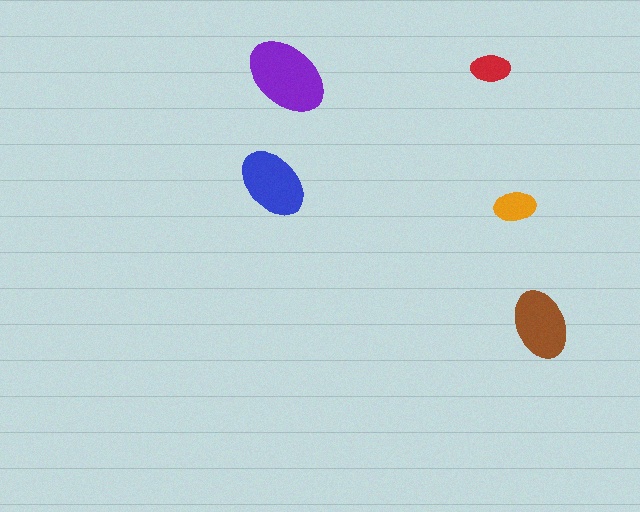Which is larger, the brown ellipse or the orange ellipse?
The brown one.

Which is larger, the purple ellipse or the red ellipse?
The purple one.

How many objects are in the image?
There are 5 objects in the image.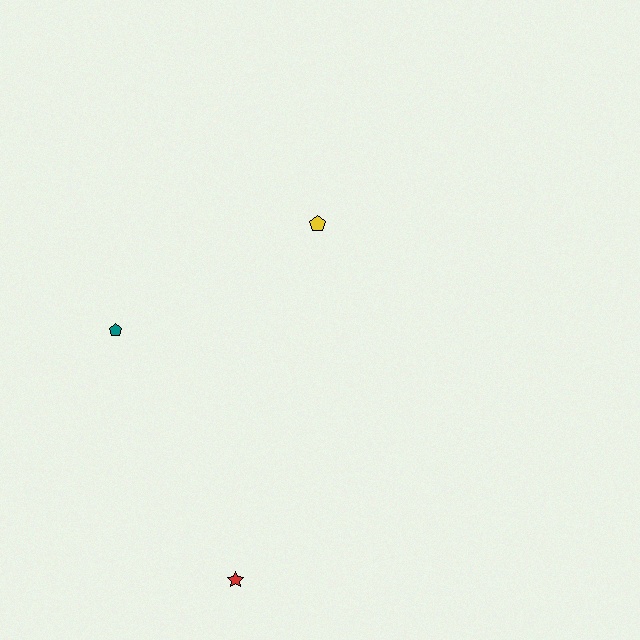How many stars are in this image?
There is 1 star.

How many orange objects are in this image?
There are no orange objects.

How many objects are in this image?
There are 3 objects.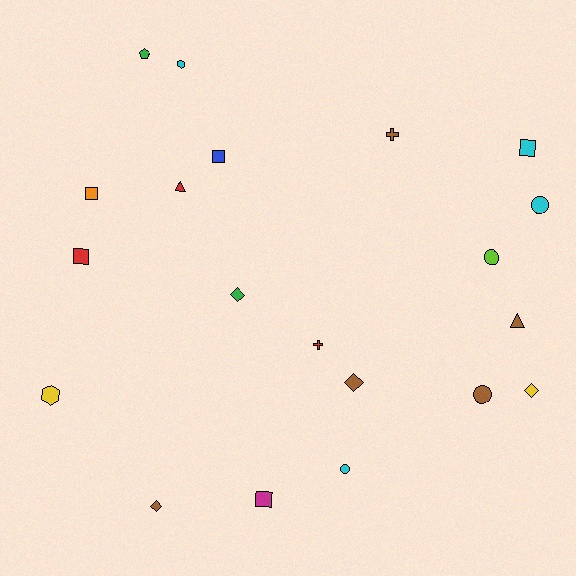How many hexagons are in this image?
There are 2 hexagons.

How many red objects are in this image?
There are 3 red objects.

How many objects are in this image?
There are 20 objects.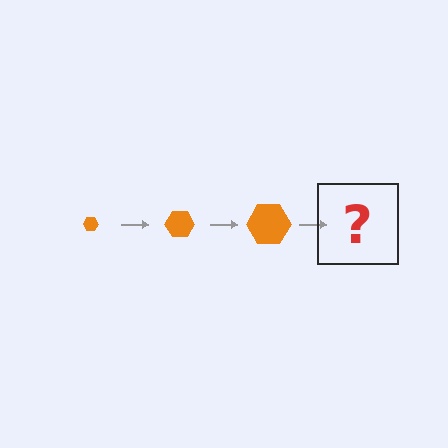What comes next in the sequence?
The next element should be an orange hexagon, larger than the previous one.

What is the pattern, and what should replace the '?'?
The pattern is that the hexagon gets progressively larger each step. The '?' should be an orange hexagon, larger than the previous one.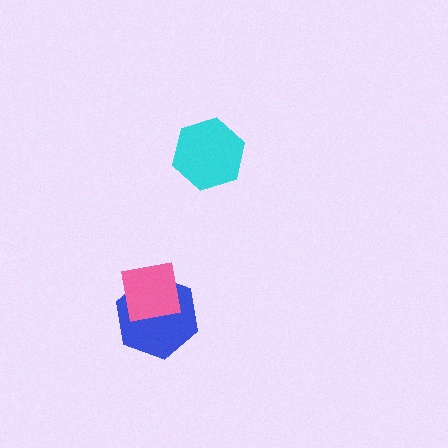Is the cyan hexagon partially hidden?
No, no other shape covers it.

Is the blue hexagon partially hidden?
Yes, it is partially covered by another shape.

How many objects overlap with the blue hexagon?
1 object overlaps with the blue hexagon.